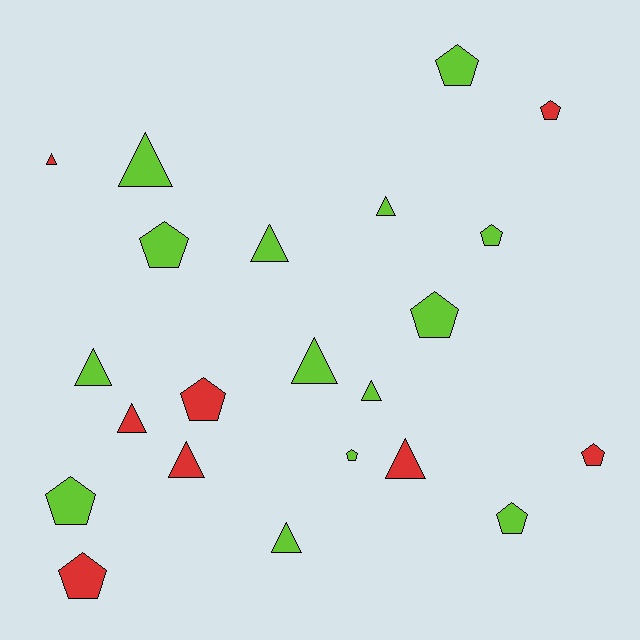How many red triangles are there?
There are 4 red triangles.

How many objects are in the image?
There are 22 objects.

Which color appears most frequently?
Lime, with 14 objects.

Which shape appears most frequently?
Pentagon, with 11 objects.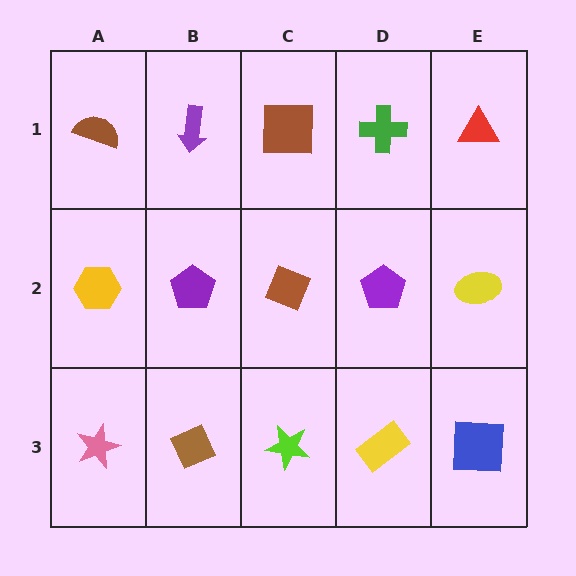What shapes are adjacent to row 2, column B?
A purple arrow (row 1, column B), a brown diamond (row 3, column B), a yellow hexagon (row 2, column A), a brown diamond (row 2, column C).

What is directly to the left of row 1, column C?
A purple arrow.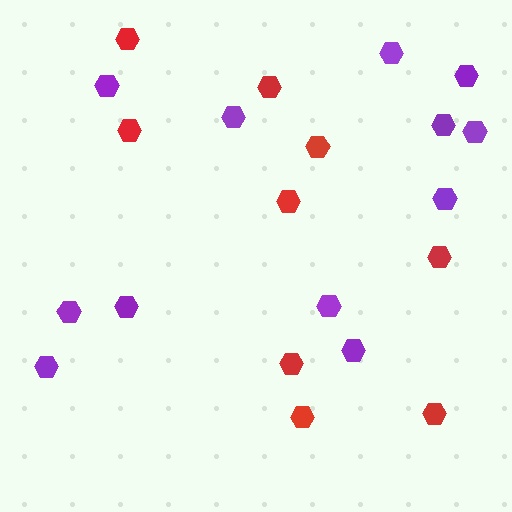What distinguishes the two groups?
There are 2 groups: one group of red hexagons (9) and one group of purple hexagons (12).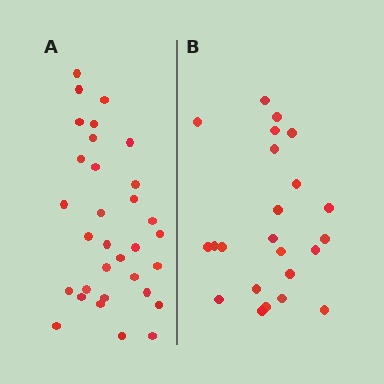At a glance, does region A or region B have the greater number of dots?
Region A (the left region) has more dots.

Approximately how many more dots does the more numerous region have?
Region A has roughly 8 or so more dots than region B.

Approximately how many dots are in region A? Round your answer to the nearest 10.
About 30 dots. (The exact count is 32, which rounds to 30.)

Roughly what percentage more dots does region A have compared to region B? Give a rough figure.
About 40% more.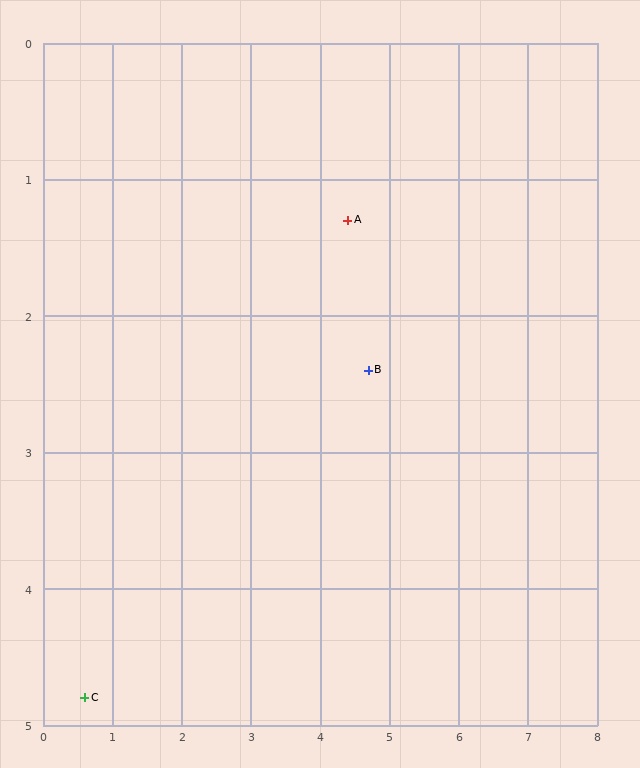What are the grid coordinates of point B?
Point B is at approximately (4.7, 2.4).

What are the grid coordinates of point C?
Point C is at approximately (0.6, 4.8).